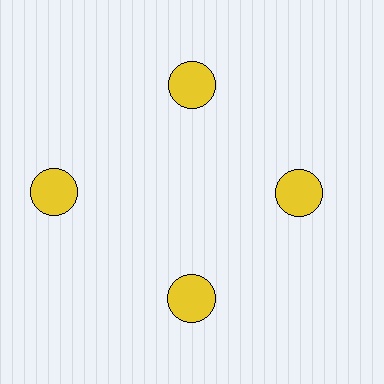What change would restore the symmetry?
The symmetry would be restored by moving it inward, back onto the ring so that all 4 circles sit at equal angles and equal distance from the center.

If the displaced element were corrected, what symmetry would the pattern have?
It would have 4-fold rotational symmetry — the pattern would map onto itself every 90 degrees.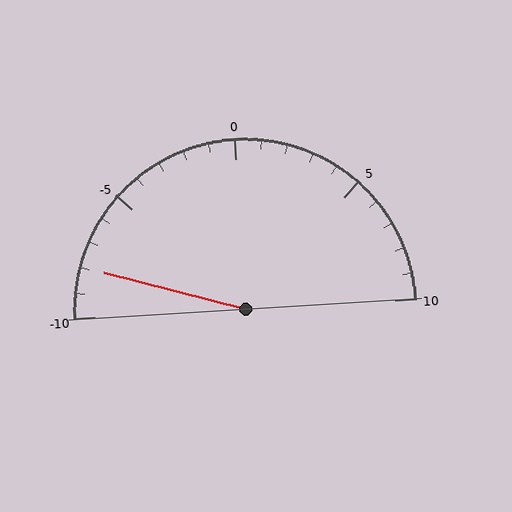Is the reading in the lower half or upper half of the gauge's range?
The reading is in the lower half of the range (-10 to 10).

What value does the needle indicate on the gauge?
The needle indicates approximately -8.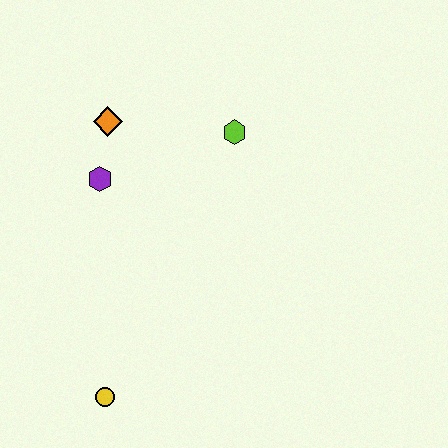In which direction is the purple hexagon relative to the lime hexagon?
The purple hexagon is to the left of the lime hexagon.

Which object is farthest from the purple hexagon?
The yellow circle is farthest from the purple hexagon.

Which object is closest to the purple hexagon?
The orange diamond is closest to the purple hexagon.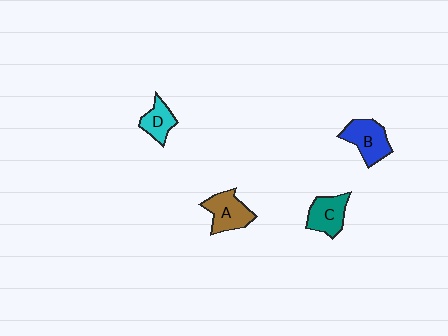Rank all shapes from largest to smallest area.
From largest to smallest: B (blue), A (brown), C (teal), D (cyan).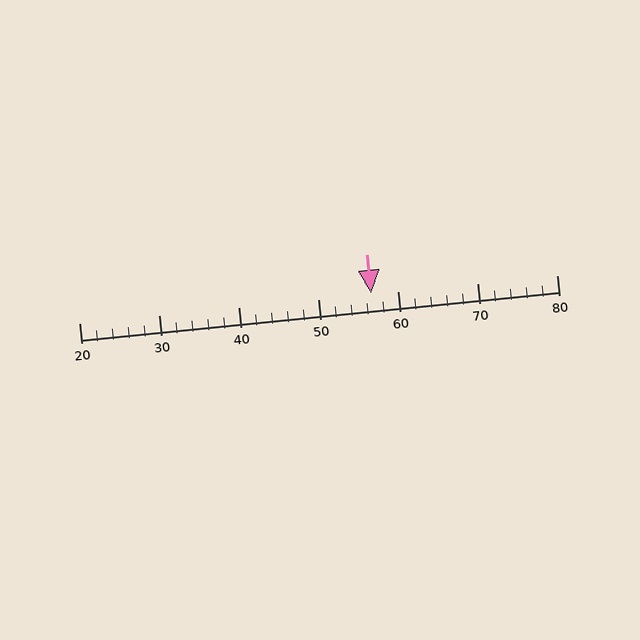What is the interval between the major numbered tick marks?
The major tick marks are spaced 10 units apart.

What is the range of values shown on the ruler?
The ruler shows values from 20 to 80.